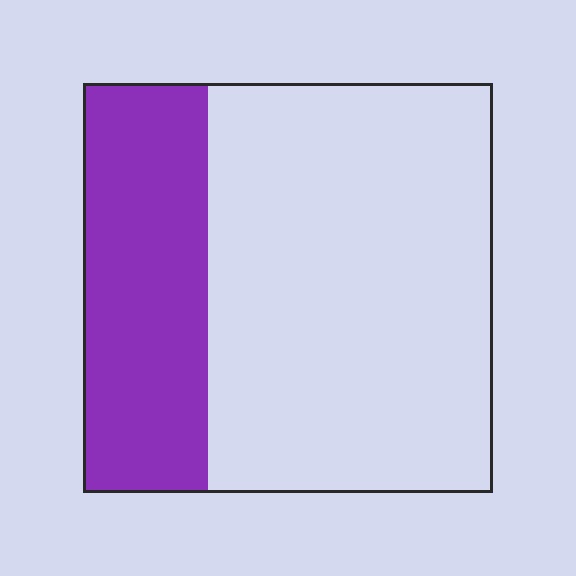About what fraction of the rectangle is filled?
About one third (1/3).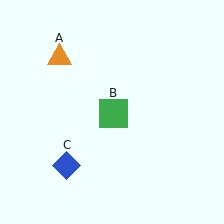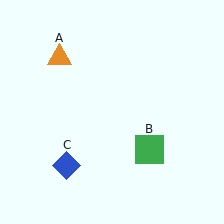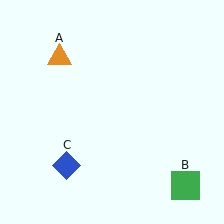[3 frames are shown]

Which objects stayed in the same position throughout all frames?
Orange triangle (object A) and blue diamond (object C) remained stationary.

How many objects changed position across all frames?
1 object changed position: green square (object B).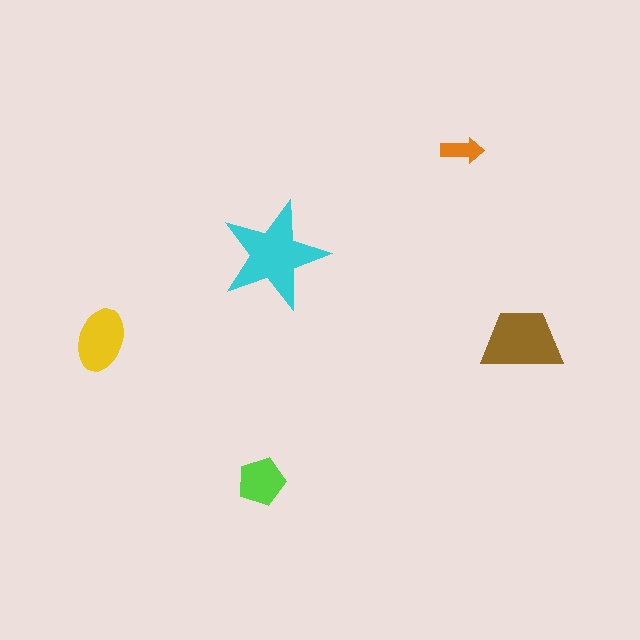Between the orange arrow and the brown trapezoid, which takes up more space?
The brown trapezoid.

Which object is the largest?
The cyan star.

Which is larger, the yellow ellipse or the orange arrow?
The yellow ellipse.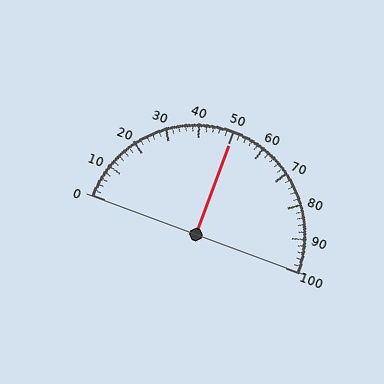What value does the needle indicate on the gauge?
The needle indicates approximately 50.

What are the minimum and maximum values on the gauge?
The gauge ranges from 0 to 100.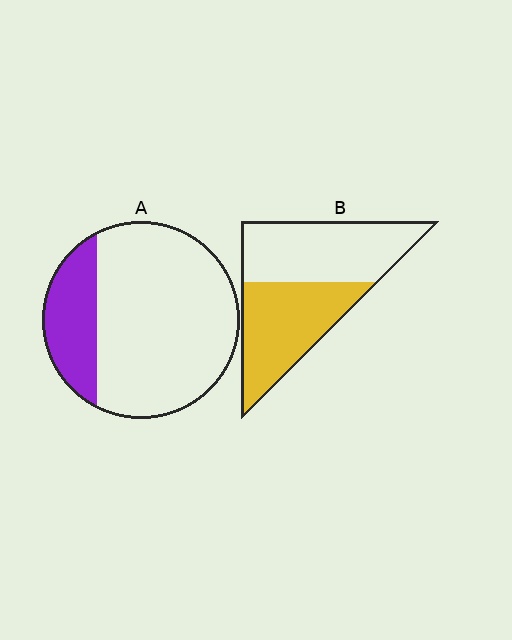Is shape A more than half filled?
No.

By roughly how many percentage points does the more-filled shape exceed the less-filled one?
By roughly 25 percentage points (B over A).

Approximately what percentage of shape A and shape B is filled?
A is approximately 25% and B is approximately 50%.